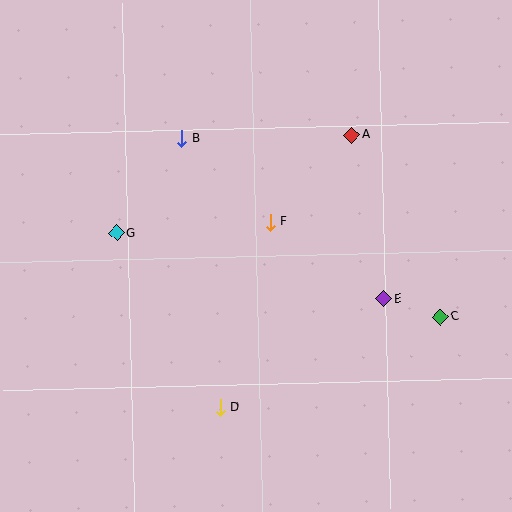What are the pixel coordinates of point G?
Point G is at (116, 233).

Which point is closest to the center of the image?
Point F at (270, 222) is closest to the center.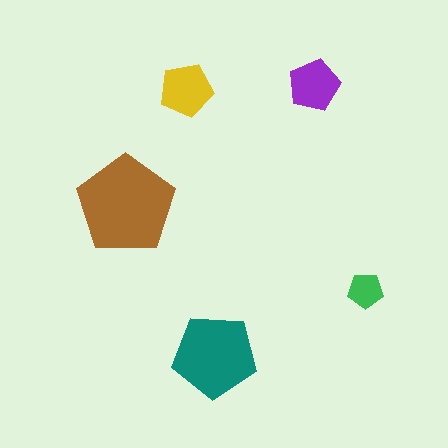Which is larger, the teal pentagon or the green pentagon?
The teal one.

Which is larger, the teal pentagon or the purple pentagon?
The teal one.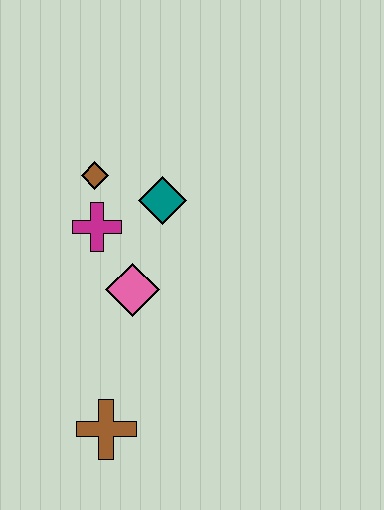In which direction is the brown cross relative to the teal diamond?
The brown cross is below the teal diamond.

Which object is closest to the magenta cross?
The brown diamond is closest to the magenta cross.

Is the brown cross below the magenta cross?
Yes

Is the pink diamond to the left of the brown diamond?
No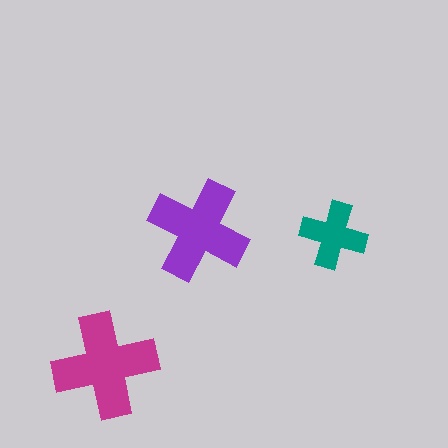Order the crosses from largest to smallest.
the magenta one, the purple one, the teal one.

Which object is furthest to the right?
The teal cross is rightmost.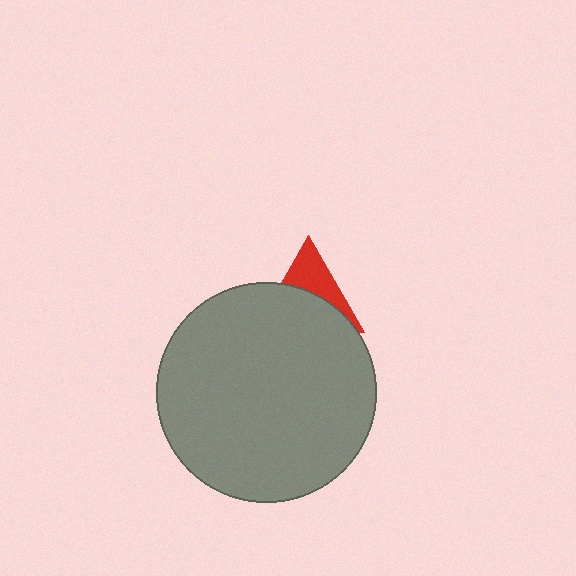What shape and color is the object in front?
The object in front is a gray circle.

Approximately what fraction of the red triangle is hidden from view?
Roughly 60% of the red triangle is hidden behind the gray circle.